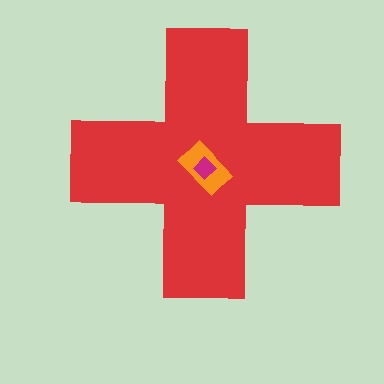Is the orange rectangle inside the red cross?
Yes.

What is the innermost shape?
The magenta diamond.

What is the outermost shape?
The red cross.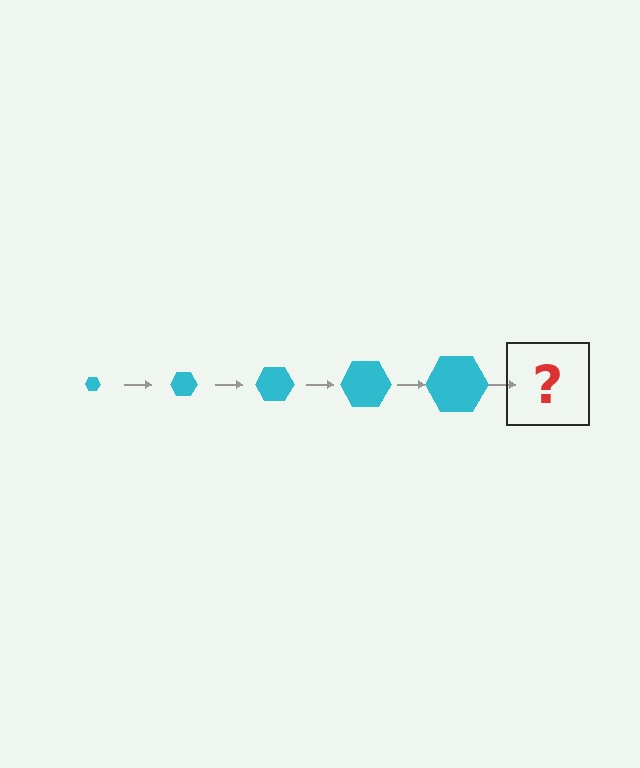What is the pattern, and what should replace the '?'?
The pattern is that the hexagon gets progressively larger each step. The '?' should be a cyan hexagon, larger than the previous one.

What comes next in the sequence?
The next element should be a cyan hexagon, larger than the previous one.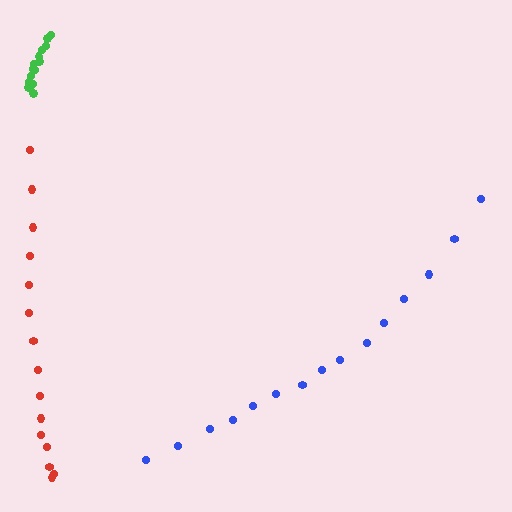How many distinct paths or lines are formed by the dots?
There are 3 distinct paths.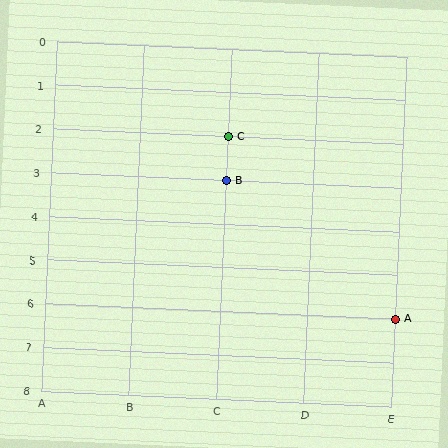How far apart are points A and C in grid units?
Points A and C are 2 columns and 4 rows apart (about 4.5 grid units diagonally).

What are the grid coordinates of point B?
Point B is at grid coordinates (C, 3).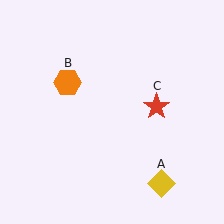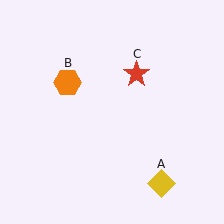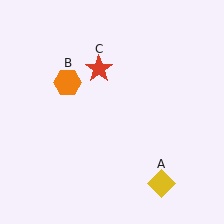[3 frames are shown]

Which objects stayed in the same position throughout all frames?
Yellow diamond (object A) and orange hexagon (object B) remained stationary.